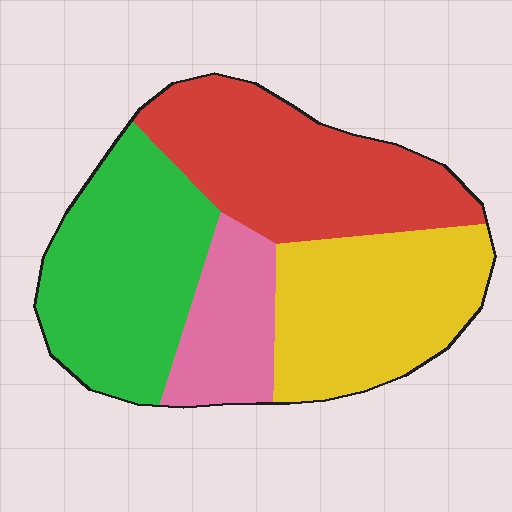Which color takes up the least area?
Pink, at roughly 15%.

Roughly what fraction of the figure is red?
Red takes up about one third (1/3) of the figure.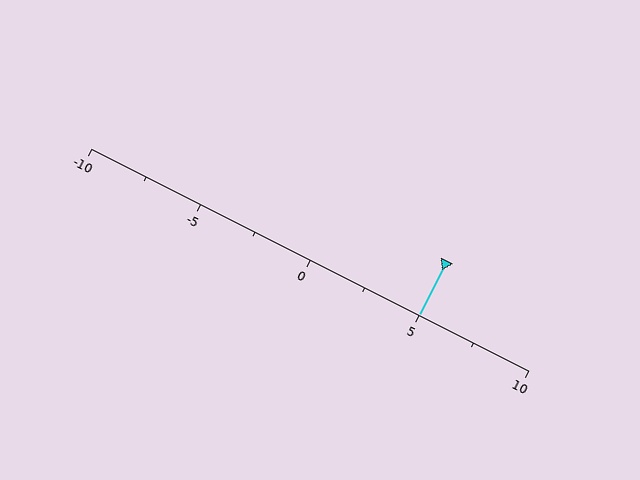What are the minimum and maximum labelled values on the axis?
The axis runs from -10 to 10.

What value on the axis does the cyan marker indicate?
The marker indicates approximately 5.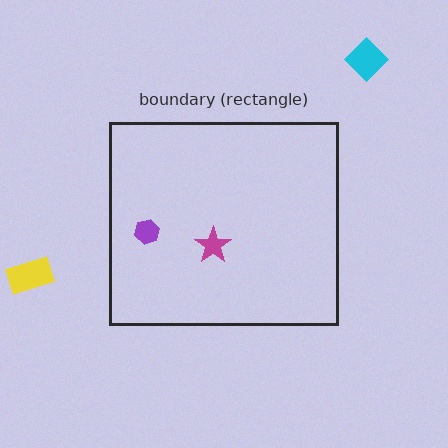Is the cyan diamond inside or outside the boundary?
Outside.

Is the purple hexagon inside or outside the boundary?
Inside.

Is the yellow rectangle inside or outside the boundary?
Outside.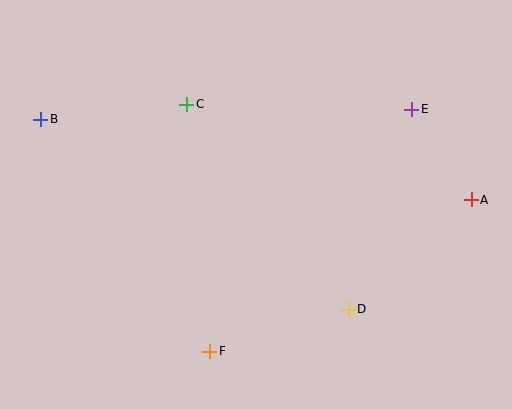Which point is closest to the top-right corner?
Point E is closest to the top-right corner.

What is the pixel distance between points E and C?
The distance between E and C is 225 pixels.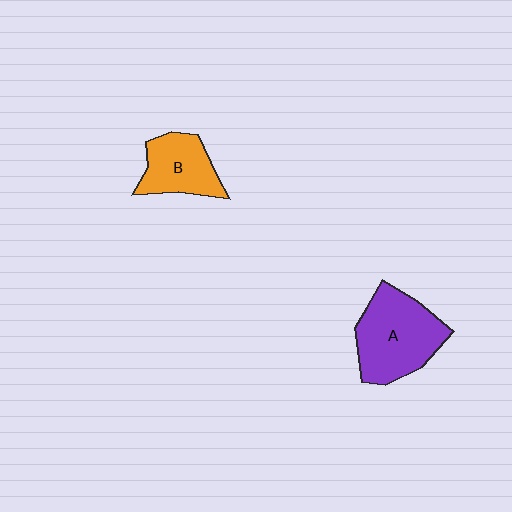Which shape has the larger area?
Shape A (purple).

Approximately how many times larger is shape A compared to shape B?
Approximately 1.5 times.